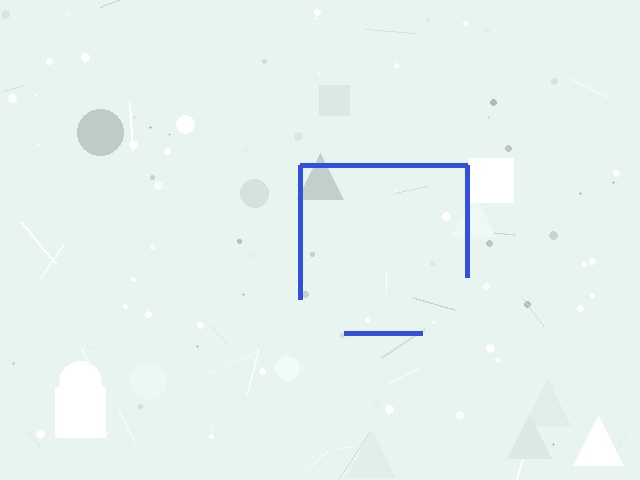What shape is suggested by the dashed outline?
The dashed outline suggests a square.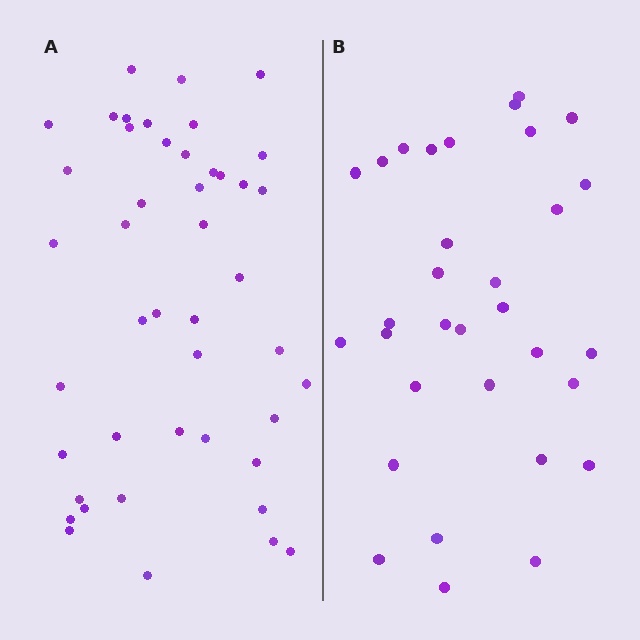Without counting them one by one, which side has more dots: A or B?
Region A (the left region) has more dots.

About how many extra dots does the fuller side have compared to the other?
Region A has approximately 15 more dots than region B.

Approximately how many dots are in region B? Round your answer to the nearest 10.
About 30 dots. (The exact count is 32, which rounds to 30.)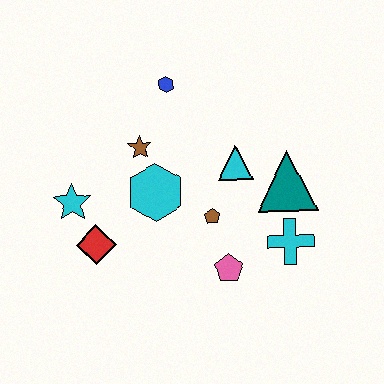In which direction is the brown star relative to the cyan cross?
The brown star is to the left of the cyan cross.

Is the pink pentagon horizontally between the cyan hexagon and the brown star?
No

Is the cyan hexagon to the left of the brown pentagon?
Yes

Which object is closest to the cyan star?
The red diamond is closest to the cyan star.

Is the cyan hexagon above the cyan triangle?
No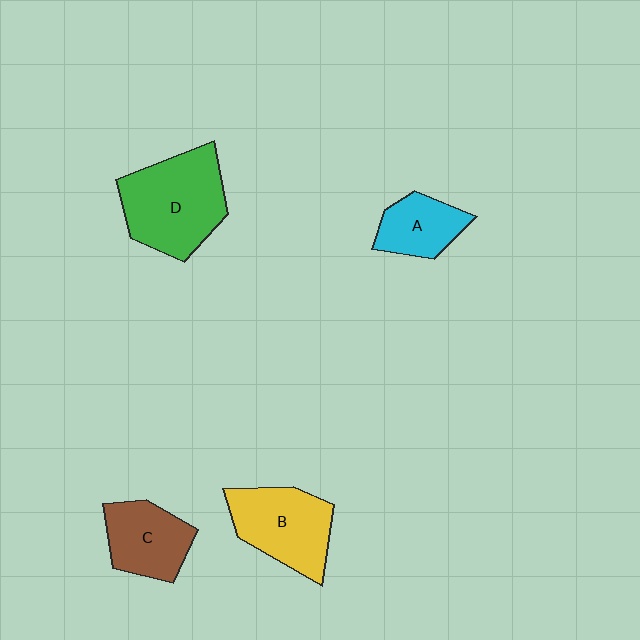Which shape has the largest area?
Shape D (green).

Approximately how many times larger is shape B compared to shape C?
Approximately 1.3 times.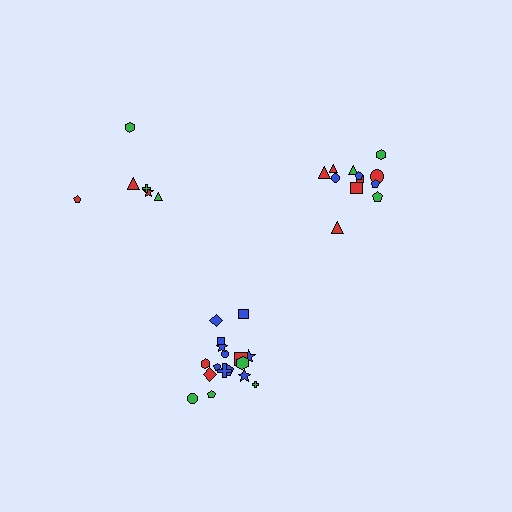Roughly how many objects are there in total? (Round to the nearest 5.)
Roughly 35 objects in total.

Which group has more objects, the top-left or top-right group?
The top-right group.